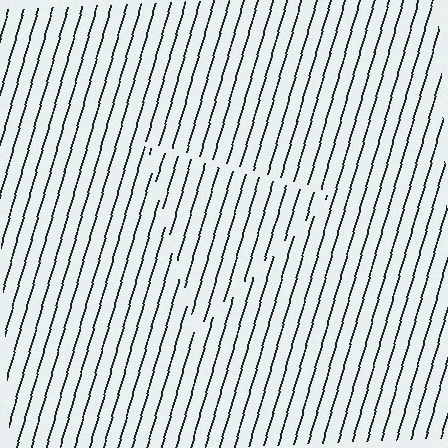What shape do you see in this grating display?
An illusory triangle. The interior of the shape contains the same grating, shifted by half a period — the contour is defined by the phase discontinuity where line-ends from the inner and outer gratings abut.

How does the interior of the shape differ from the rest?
The interior of the shape contains the same grating, shifted by half a period — the contour is defined by the phase discontinuity where line-ends from the inner and outer gratings abut.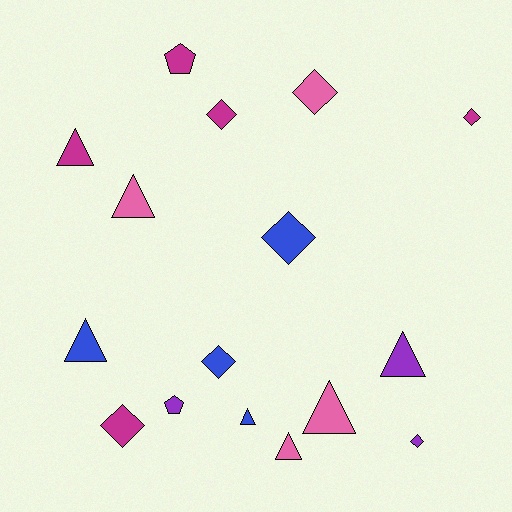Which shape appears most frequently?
Diamond, with 7 objects.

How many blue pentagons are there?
There are no blue pentagons.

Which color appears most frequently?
Magenta, with 5 objects.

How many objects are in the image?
There are 16 objects.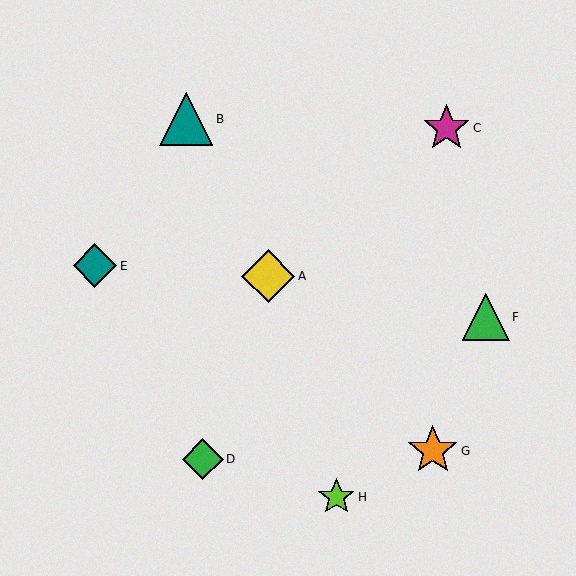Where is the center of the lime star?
The center of the lime star is at (336, 497).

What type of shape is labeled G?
Shape G is an orange star.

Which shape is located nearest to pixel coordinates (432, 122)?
The magenta star (labeled C) at (446, 128) is nearest to that location.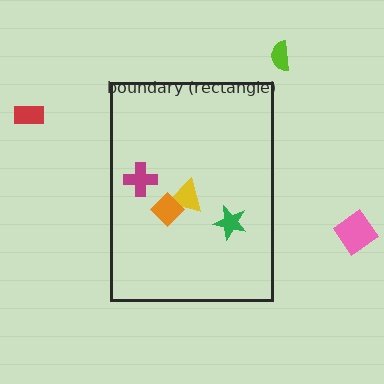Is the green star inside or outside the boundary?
Inside.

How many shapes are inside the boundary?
4 inside, 3 outside.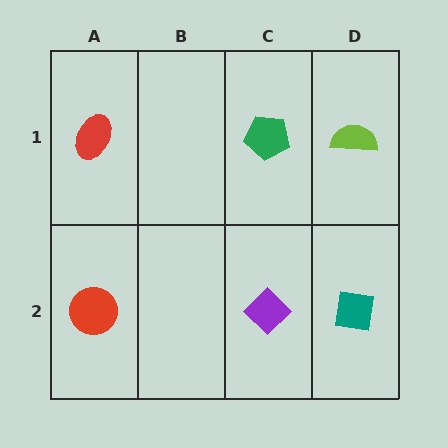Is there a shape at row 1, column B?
No, that cell is empty.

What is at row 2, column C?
A purple diamond.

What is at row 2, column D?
A teal square.